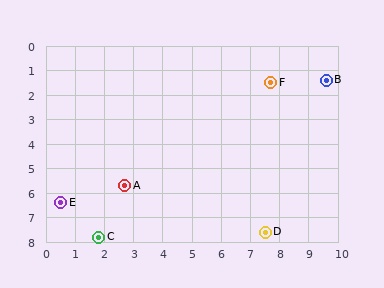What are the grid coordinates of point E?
Point E is at approximately (0.5, 6.4).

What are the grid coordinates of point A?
Point A is at approximately (2.7, 5.7).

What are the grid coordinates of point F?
Point F is at approximately (7.7, 1.5).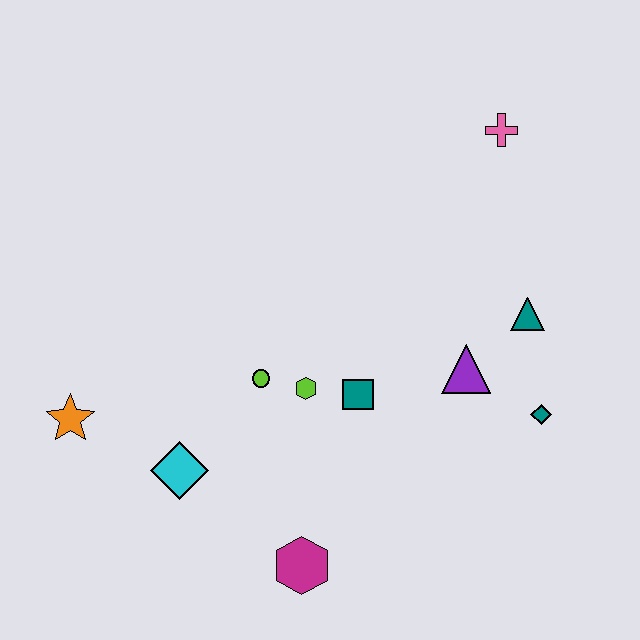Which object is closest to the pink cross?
The teal triangle is closest to the pink cross.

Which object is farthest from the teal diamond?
The orange star is farthest from the teal diamond.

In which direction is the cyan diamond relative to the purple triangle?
The cyan diamond is to the left of the purple triangle.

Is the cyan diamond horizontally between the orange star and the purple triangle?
Yes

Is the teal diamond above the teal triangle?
No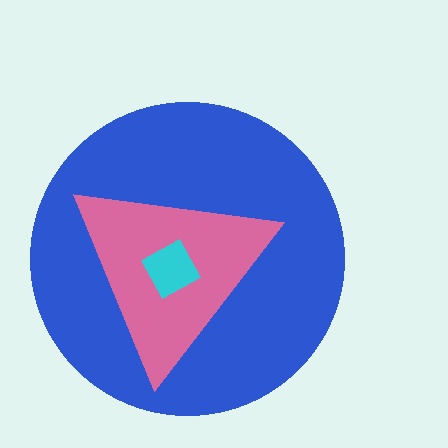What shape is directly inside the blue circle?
The pink triangle.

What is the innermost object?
The cyan diamond.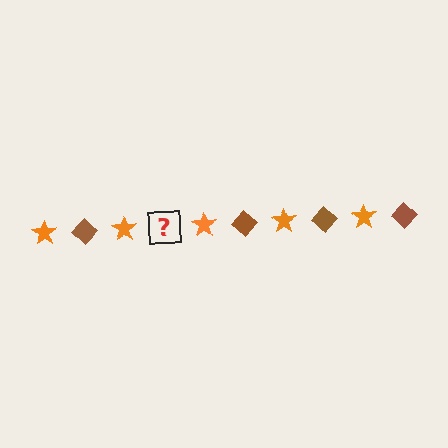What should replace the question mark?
The question mark should be replaced with a brown diamond.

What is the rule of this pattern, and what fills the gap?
The rule is that the pattern alternates between orange star and brown diamond. The gap should be filled with a brown diamond.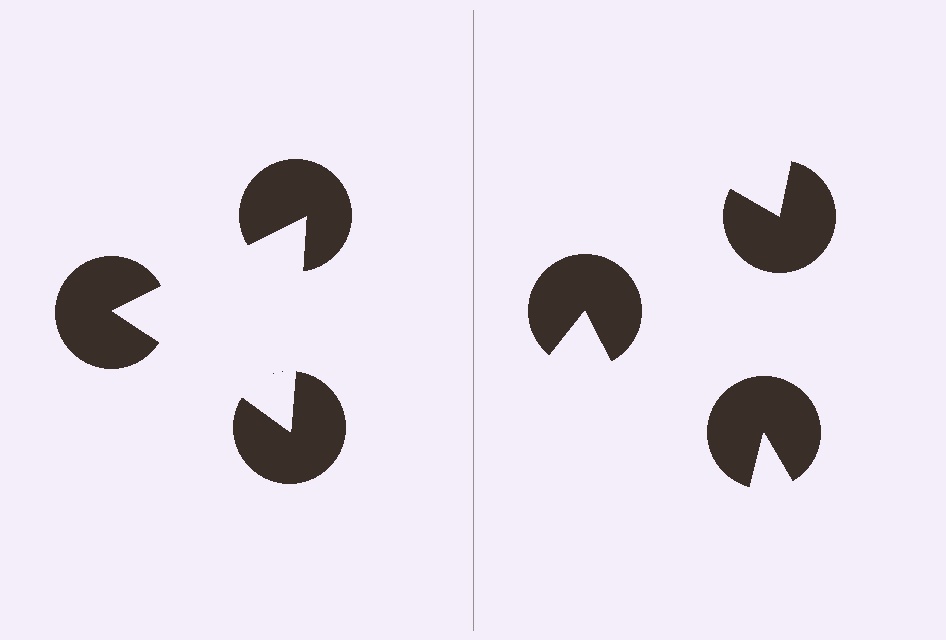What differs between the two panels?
The pac-man discs are positioned identically on both sides; only the wedge orientations differ. On the left they align to a triangle; on the right they are misaligned.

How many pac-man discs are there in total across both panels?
6 — 3 on each side.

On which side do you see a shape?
An illusory triangle appears on the left side. On the right side the wedge cuts are rotated, so no coherent shape forms.